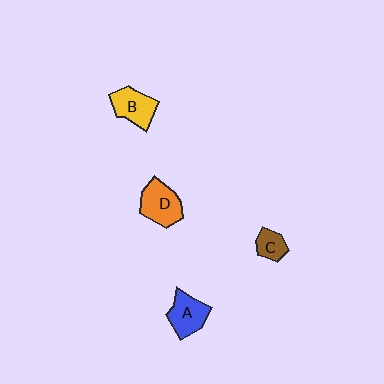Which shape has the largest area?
Shape D (orange).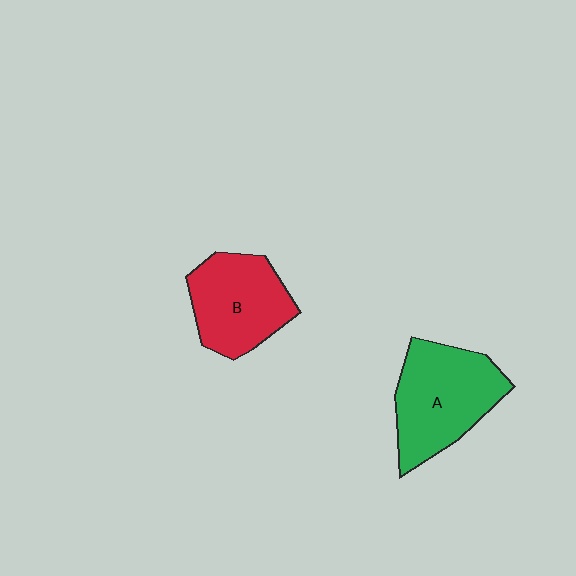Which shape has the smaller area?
Shape B (red).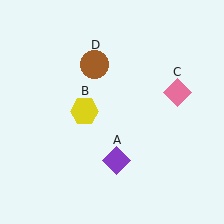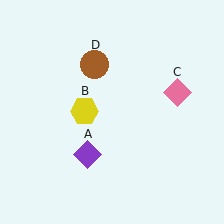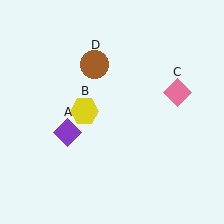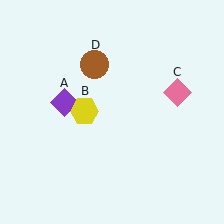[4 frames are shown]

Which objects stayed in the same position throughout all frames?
Yellow hexagon (object B) and pink diamond (object C) and brown circle (object D) remained stationary.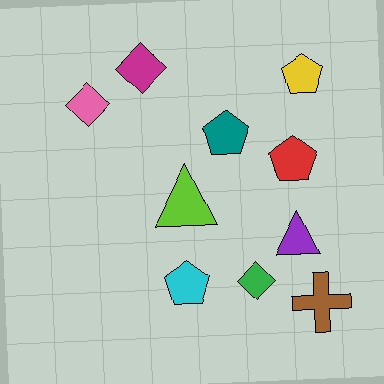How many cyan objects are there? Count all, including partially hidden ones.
There is 1 cyan object.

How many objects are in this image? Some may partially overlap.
There are 10 objects.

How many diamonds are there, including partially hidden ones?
There are 3 diamonds.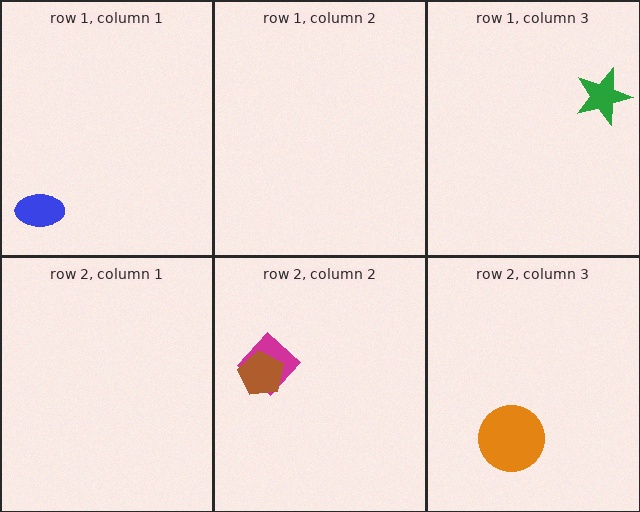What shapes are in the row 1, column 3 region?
The green star.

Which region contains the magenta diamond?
The row 2, column 2 region.